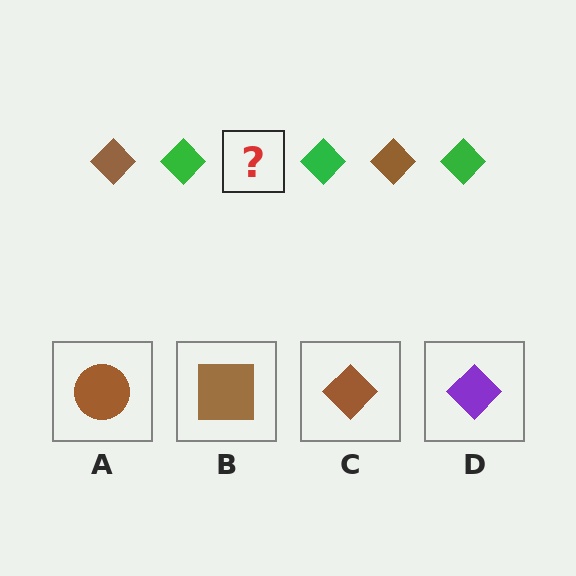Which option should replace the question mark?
Option C.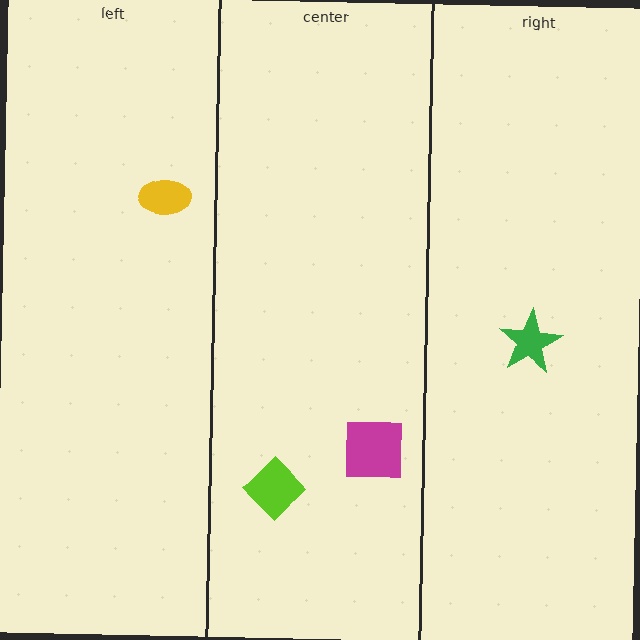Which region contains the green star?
The right region.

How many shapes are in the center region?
2.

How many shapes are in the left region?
1.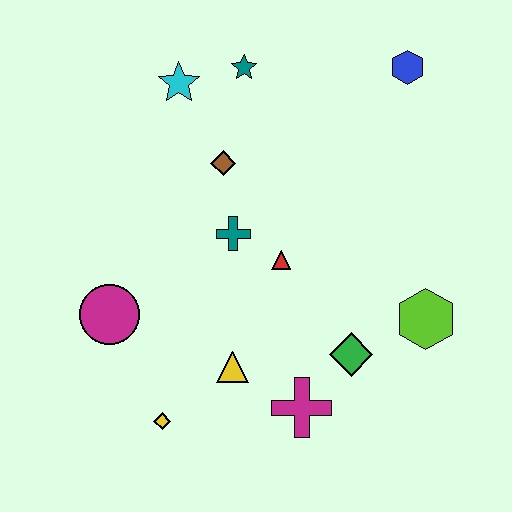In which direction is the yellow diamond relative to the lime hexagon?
The yellow diamond is to the left of the lime hexagon.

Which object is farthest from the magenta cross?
The blue hexagon is farthest from the magenta cross.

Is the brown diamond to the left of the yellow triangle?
Yes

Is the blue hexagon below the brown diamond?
No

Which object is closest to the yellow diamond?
The yellow triangle is closest to the yellow diamond.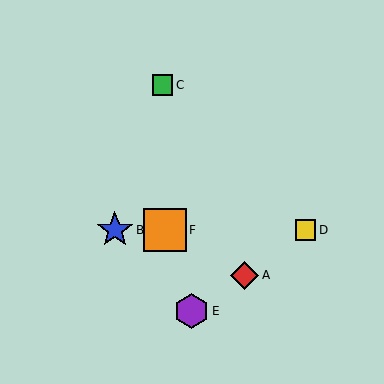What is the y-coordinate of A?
Object A is at y≈275.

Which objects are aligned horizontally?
Objects B, D, F are aligned horizontally.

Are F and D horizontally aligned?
Yes, both are at y≈230.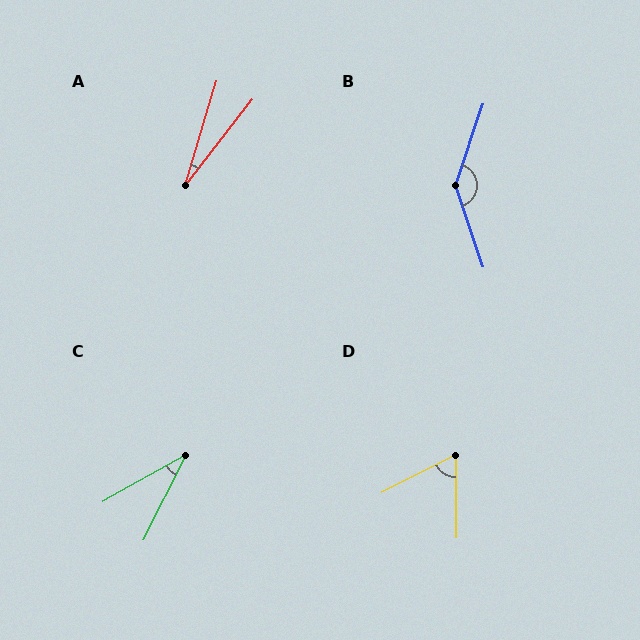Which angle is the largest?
B, at approximately 143 degrees.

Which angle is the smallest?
A, at approximately 21 degrees.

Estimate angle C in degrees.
Approximately 34 degrees.